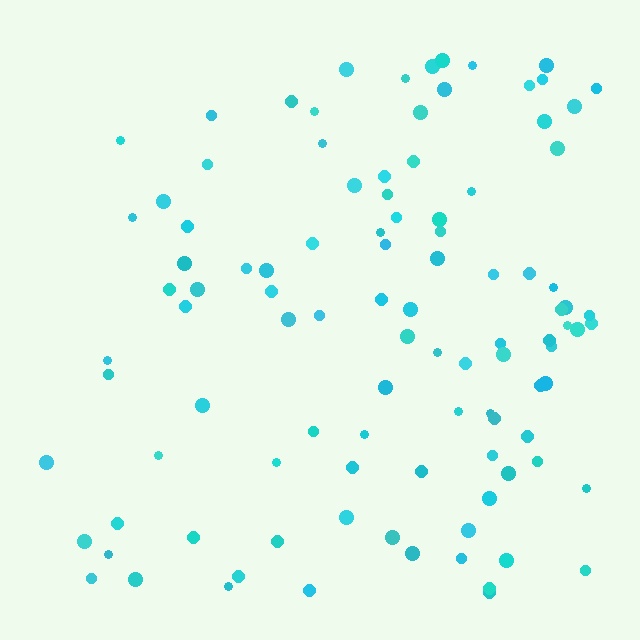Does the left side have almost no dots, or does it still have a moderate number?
Still a moderate number, just noticeably fewer than the right.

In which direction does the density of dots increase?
From left to right, with the right side densest.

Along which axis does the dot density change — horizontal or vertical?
Horizontal.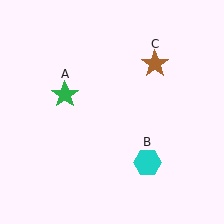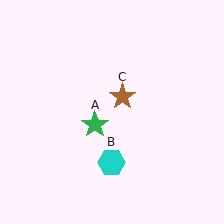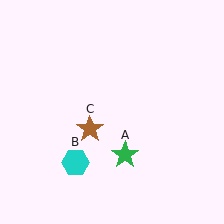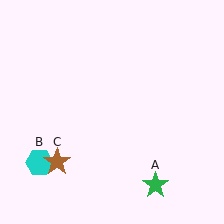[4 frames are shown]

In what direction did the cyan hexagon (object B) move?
The cyan hexagon (object B) moved left.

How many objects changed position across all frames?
3 objects changed position: green star (object A), cyan hexagon (object B), brown star (object C).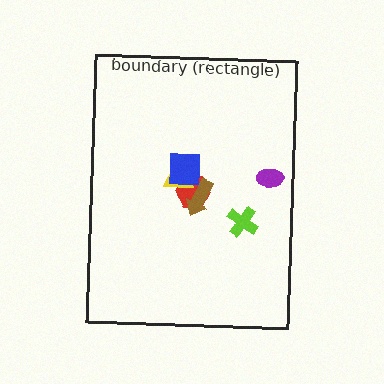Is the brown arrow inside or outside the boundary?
Inside.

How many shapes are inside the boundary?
6 inside, 0 outside.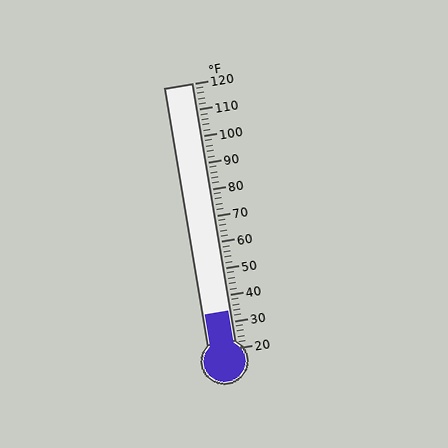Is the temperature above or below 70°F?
The temperature is below 70°F.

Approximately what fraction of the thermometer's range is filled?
The thermometer is filled to approximately 15% of its range.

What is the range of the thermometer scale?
The thermometer scale ranges from 20°F to 120°F.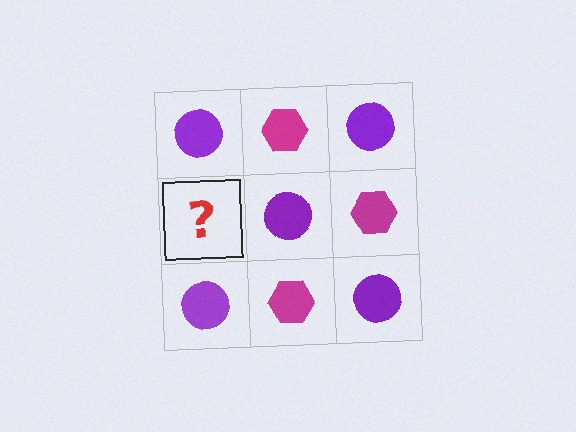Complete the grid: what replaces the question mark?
The question mark should be replaced with a magenta hexagon.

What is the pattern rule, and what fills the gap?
The rule is that it alternates purple circle and magenta hexagon in a checkerboard pattern. The gap should be filled with a magenta hexagon.